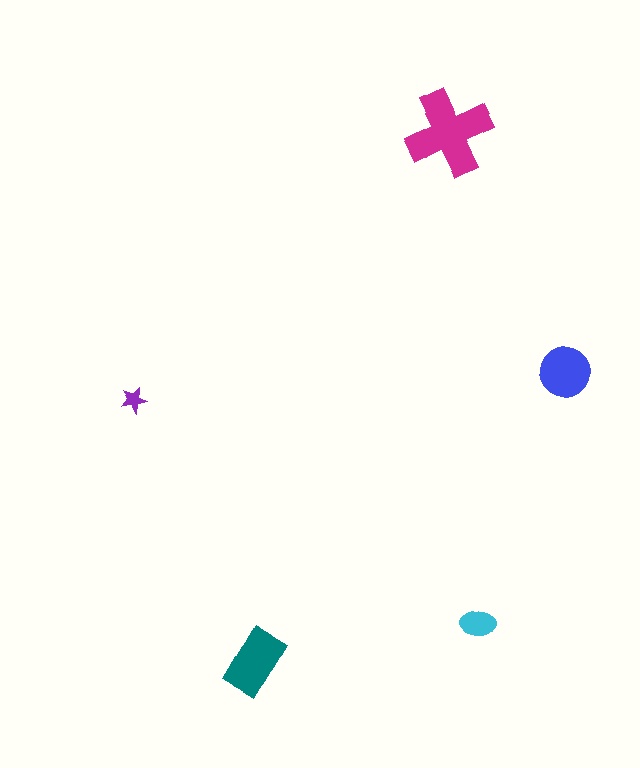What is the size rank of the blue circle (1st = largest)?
3rd.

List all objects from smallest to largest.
The purple star, the cyan ellipse, the blue circle, the teal rectangle, the magenta cross.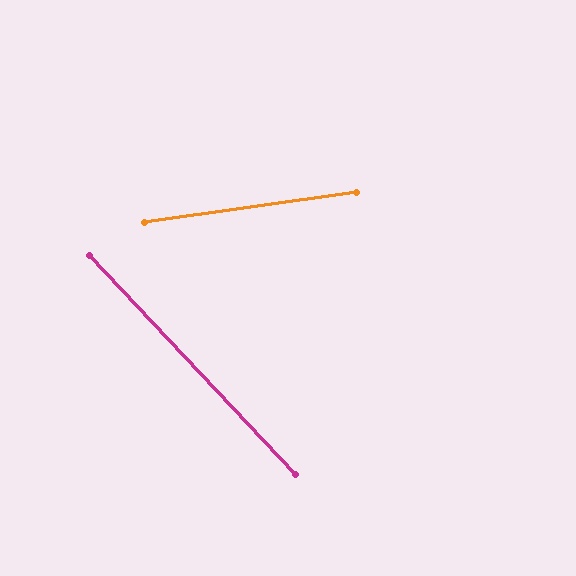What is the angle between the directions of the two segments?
Approximately 55 degrees.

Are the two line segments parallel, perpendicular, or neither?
Neither parallel nor perpendicular — they differ by about 55°.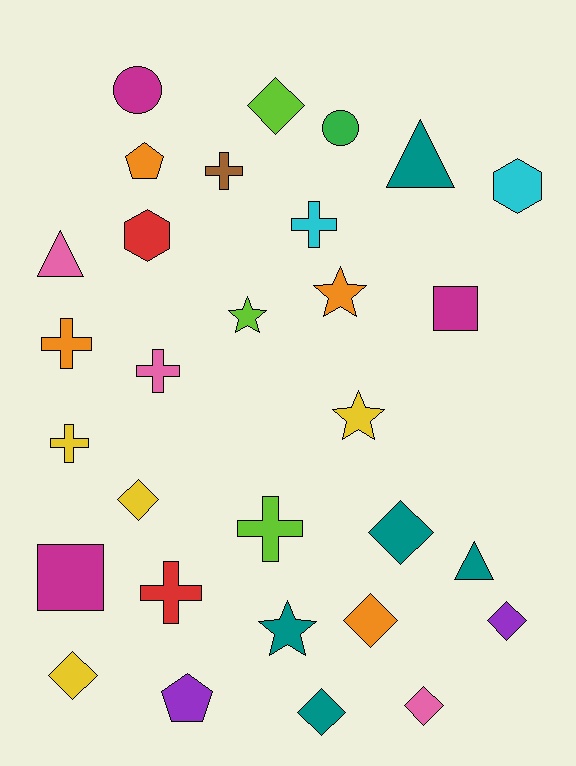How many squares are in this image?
There are 2 squares.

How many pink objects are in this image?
There are 3 pink objects.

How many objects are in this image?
There are 30 objects.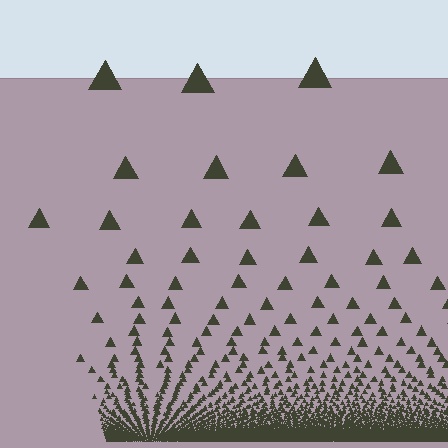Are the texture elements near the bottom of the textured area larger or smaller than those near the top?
Smaller. The gradient is inverted — elements near the bottom are smaller and denser.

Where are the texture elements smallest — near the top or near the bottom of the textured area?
Near the bottom.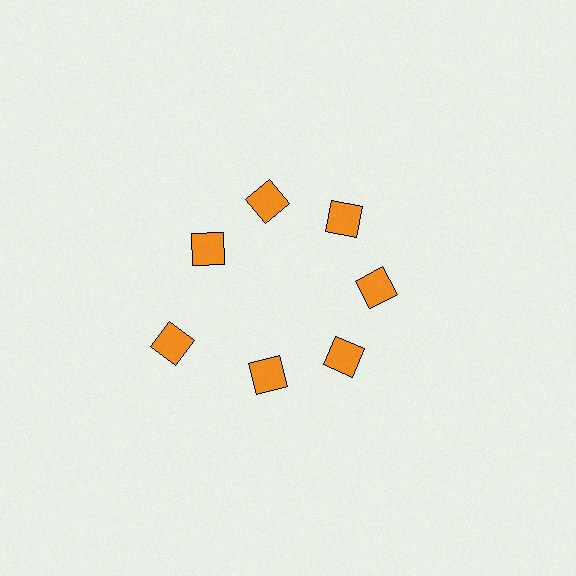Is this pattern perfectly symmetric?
No. The 7 orange diamonds are arranged in a ring, but one element near the 8 o'clock position is pushed outward from the center, breaking the 7-fold rotational symmetry.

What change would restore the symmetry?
The symmetry would be restored by moving it inward, back onto the ring so that all 7 diamonds sit at equal angles and equal distance from the center.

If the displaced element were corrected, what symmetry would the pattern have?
It would have 7-fold rotational symmetry — the pattern would map onto itself every 51 degrees.